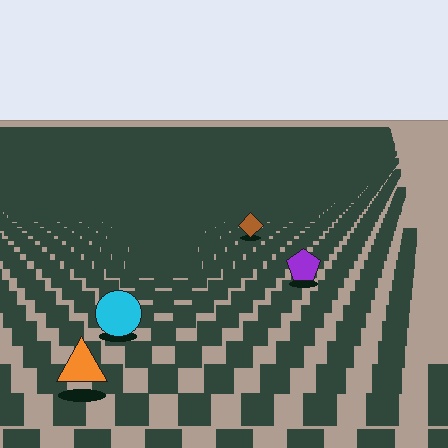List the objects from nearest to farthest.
From nearest to farthest: the orange triangle, the cyan circle, the purple pentagon, the brown diamond.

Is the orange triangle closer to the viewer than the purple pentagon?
Yes. The orange triangle is closer — you can tell from the texture gradient: the ground texture is coarser near it.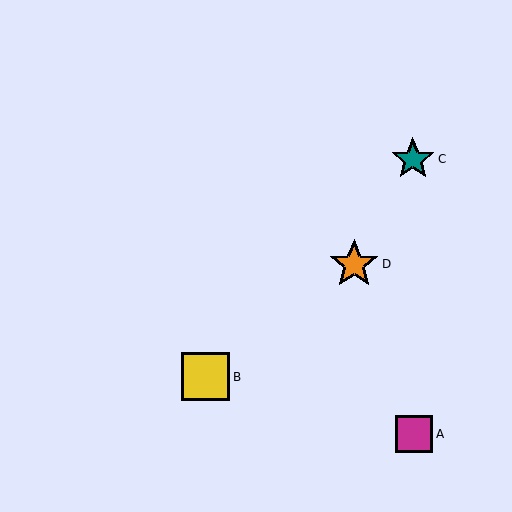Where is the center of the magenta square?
The center of the magenta square is at (414, 434).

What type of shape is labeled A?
Shape A is a magenta square.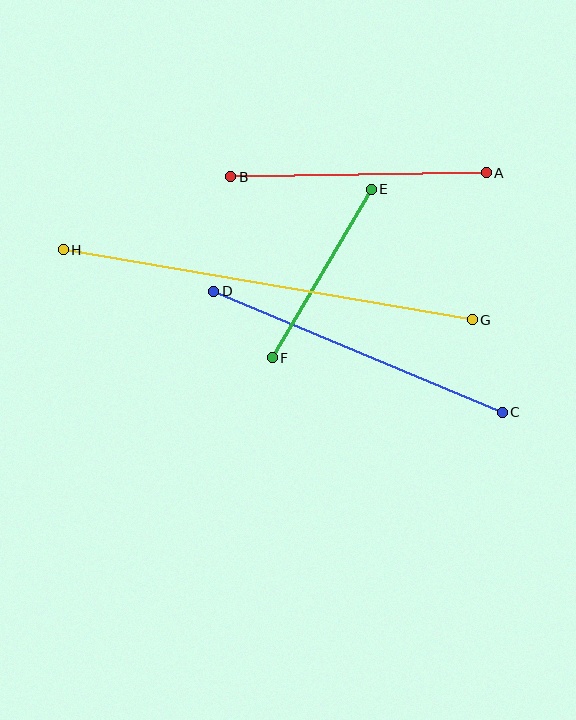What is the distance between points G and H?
The distance is approximately 415 pixels.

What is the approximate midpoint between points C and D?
The midpoint is at approximately (358, 352) pixels.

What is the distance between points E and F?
The distance is approximately 196 pixels.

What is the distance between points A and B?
The distance is approximately 256 pixels.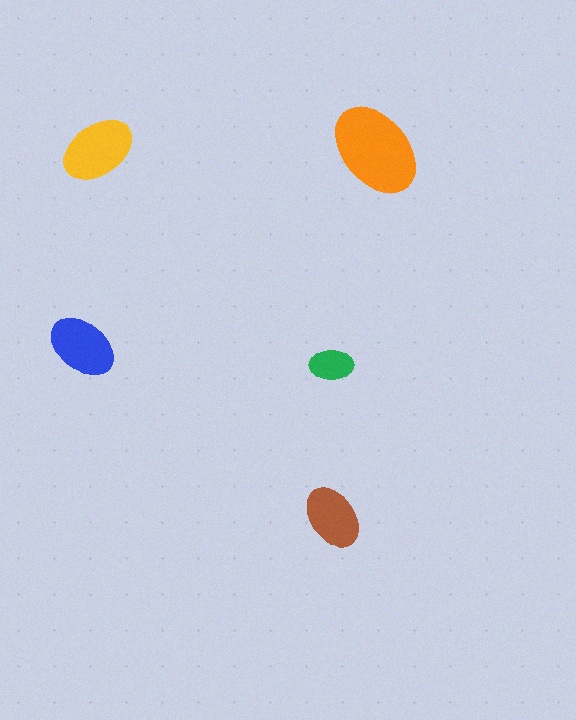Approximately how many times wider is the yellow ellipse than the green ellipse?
About 1.5 times wider.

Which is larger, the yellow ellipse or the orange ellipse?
The orange one.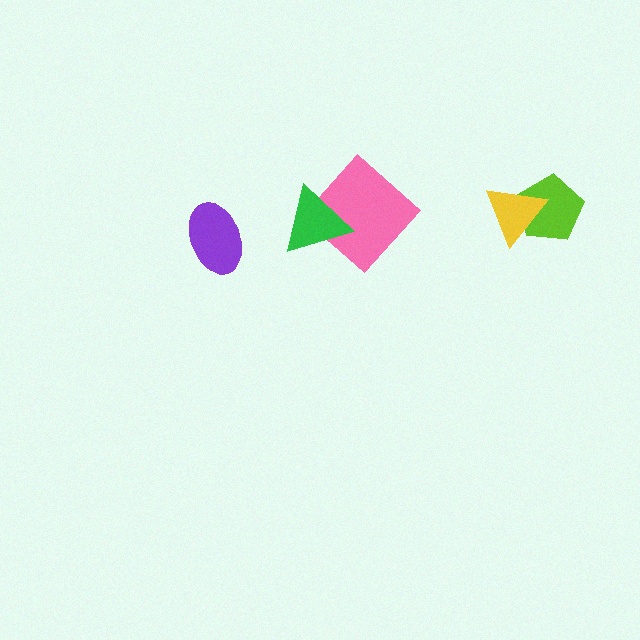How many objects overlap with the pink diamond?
1 object overlaps with the pink diamond.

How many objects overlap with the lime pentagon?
1 object overlaps with the lime pentagon.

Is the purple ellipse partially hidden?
No, no other shape covers it.